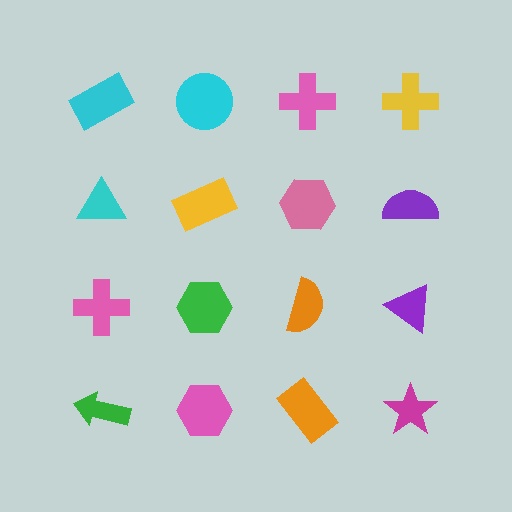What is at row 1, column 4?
A yellow cross.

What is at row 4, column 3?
An orange rectangle.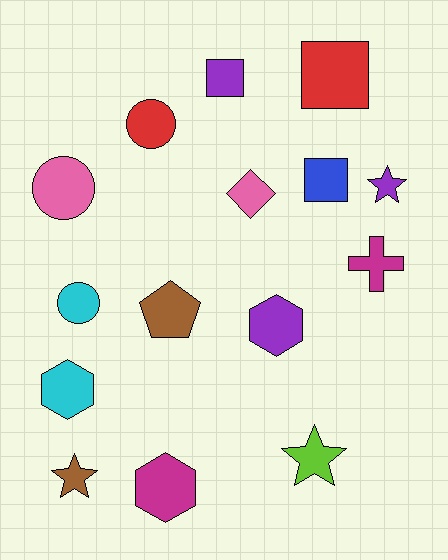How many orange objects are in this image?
There are no orange objects.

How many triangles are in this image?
There are no triangles.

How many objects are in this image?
There are 15 objects.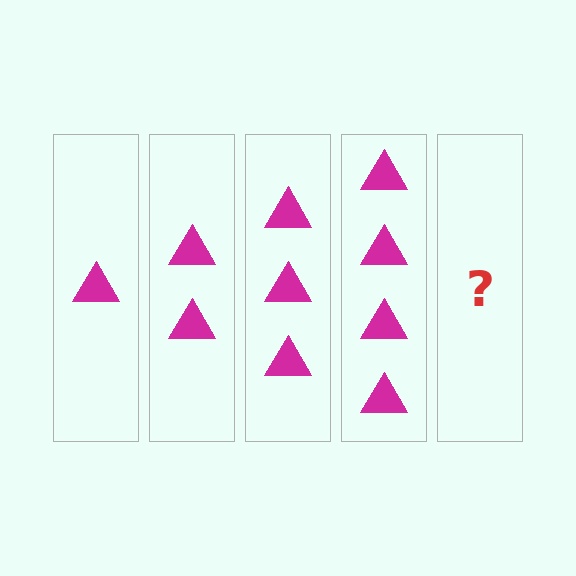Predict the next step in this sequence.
The next step is 5 triangles.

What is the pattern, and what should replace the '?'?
The pattern is that each step adds one more triangle. The '?' should be 5 triangles.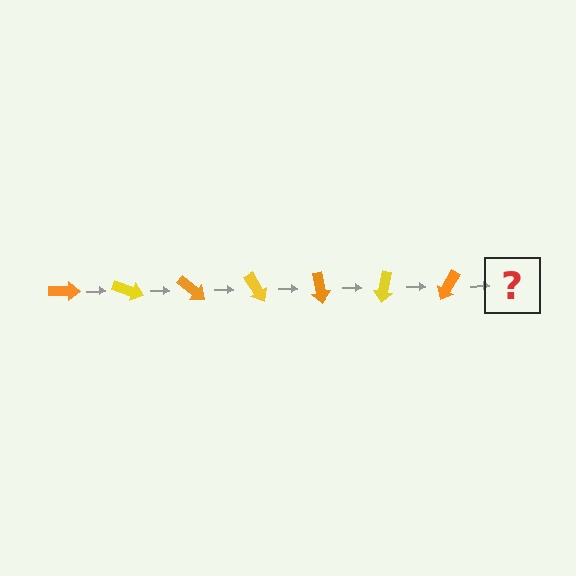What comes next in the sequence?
The next element should be a yellow arrow, rotated 140 degrees from the start.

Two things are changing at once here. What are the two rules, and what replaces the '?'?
The two rules are that it rotates 20 degrees each step and the color cycles through orange and yellow. The '?' should be a yellow arrow, rotated 140 degrees from the start.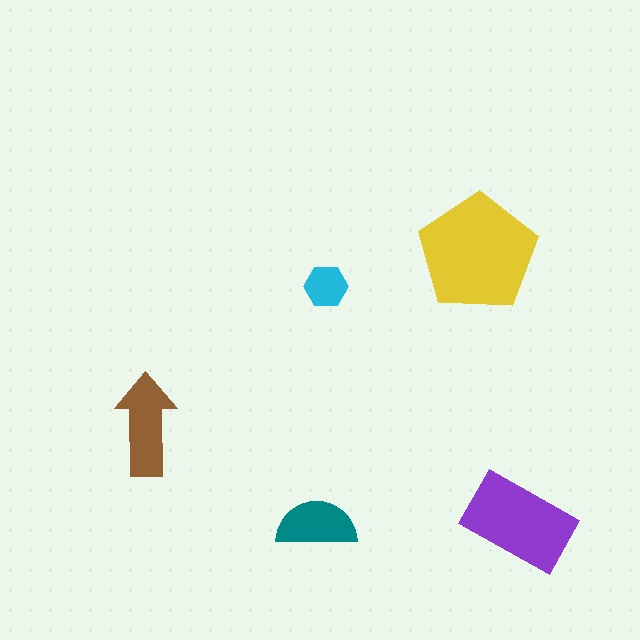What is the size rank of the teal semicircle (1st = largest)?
4th.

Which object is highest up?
The yellow pentagon is topmost.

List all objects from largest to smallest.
The yellow pentagon, the purple rectangle, the brown arrow, the teal semicircle, the cyan hexagon.